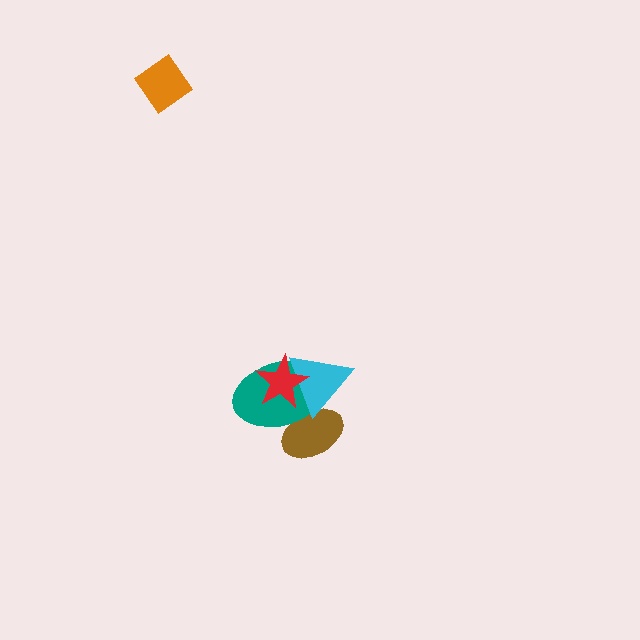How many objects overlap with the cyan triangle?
3 objects overlap with the cyan triangle.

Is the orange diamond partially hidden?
No, no other shape covers it.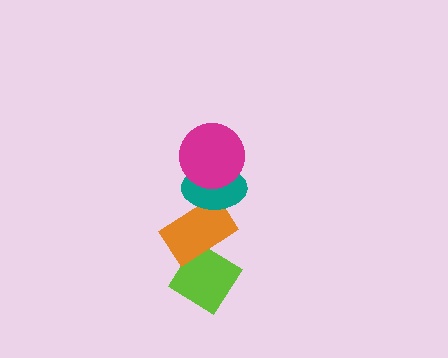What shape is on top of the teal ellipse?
The magenta circle is on top of the teal ellipse.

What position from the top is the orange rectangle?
The orange rectangle is 3rd from the top.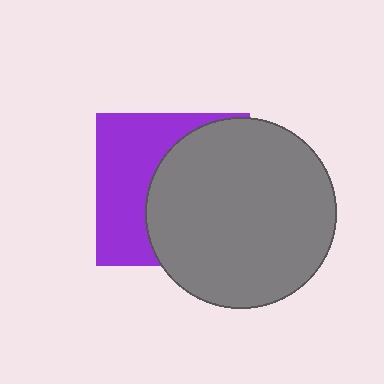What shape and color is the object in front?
The object in front is a gray circle.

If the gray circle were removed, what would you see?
You would see the complete purple square.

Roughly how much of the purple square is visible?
A small part of it is visible (roughly 43%).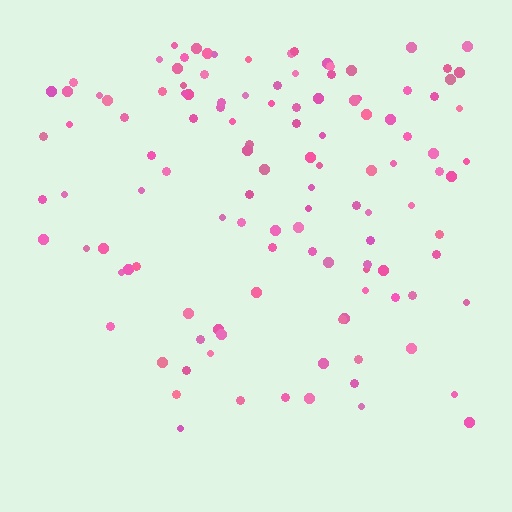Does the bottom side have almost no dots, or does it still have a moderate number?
Still a moderate number, just noticeably fewer than the top.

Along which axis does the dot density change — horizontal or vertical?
Vertical.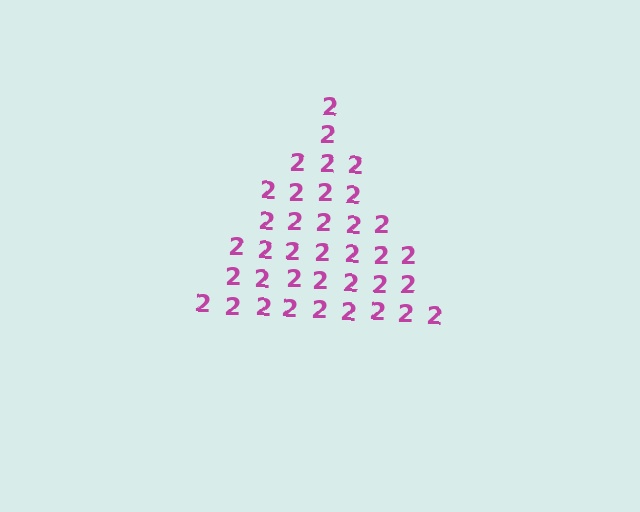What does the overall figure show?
The overall figure shows a triangle.